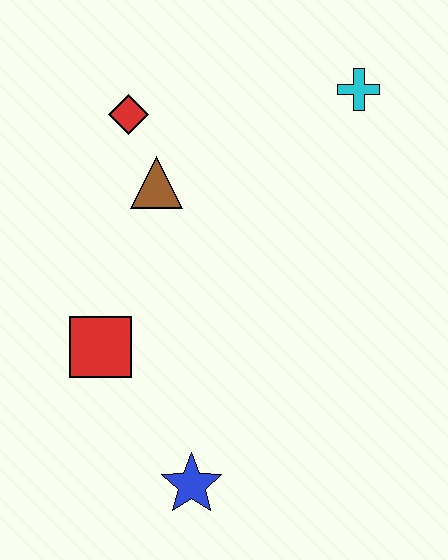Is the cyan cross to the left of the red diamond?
No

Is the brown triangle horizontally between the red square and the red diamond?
No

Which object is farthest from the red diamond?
The blue star is farthest from the red diamond.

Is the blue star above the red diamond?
No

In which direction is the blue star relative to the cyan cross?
The blue star is below the cyan cross.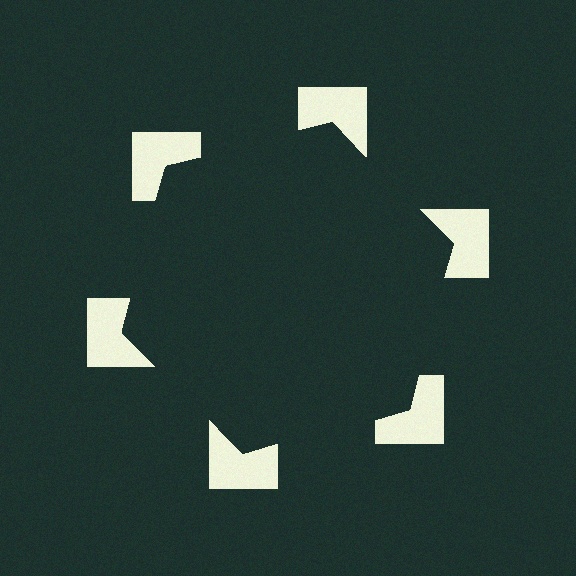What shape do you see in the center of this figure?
An illusory hexagon — its edges are inferred from the aligned wedge cuts in the notched squares, not physically drawn.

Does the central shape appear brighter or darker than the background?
It typically appears slightly darker than the background, even though no actual brightness change is drawn.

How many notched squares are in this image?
There are 6 — one at each vertex of the illusory hexagon.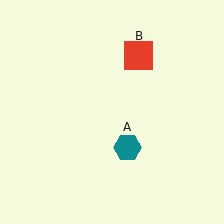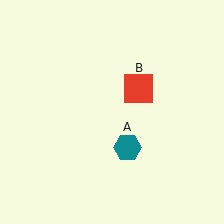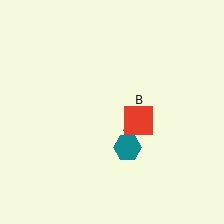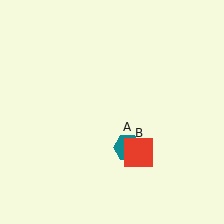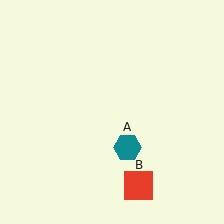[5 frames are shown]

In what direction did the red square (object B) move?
The red square (object B) moved down.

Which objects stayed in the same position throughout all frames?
Teal hexagon (object A) remained stationary.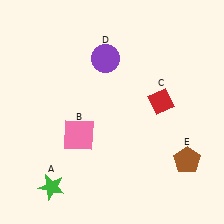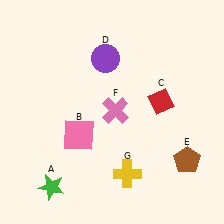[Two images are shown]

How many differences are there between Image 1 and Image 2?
There are 2 differences between the two images.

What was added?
A pink cross (F), a yellow cross (G) were added in Image 2.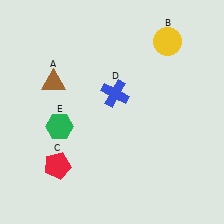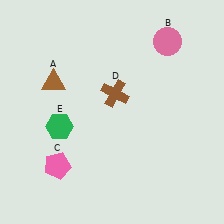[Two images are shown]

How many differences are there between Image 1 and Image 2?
There are 3 differences between the two images.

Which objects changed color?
B changed from yellow to pink. C changed from red to pink. D changed from blue to brown.